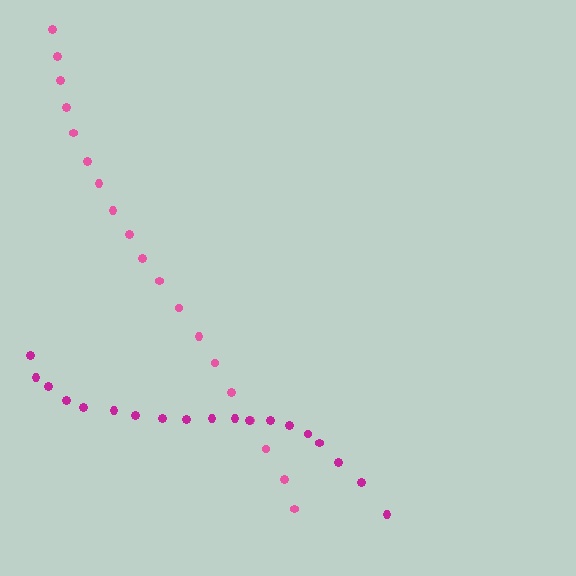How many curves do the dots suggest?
There are 2 distinct paths.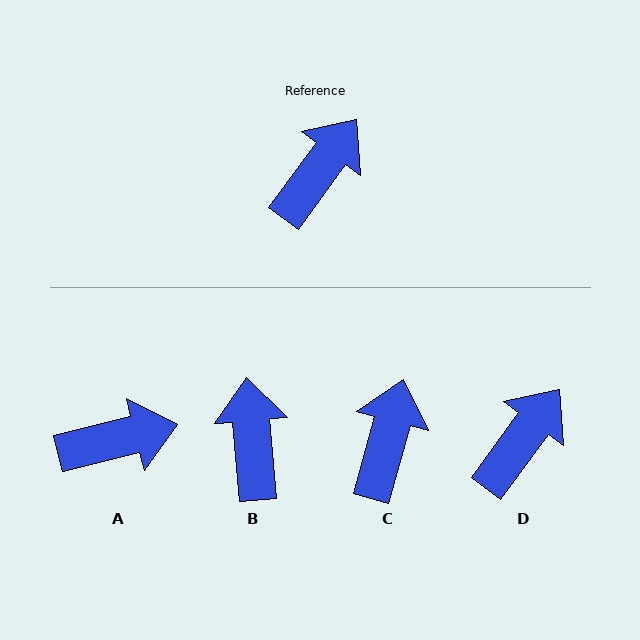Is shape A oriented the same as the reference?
No, it is off by about 40 degrees.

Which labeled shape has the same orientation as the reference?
D.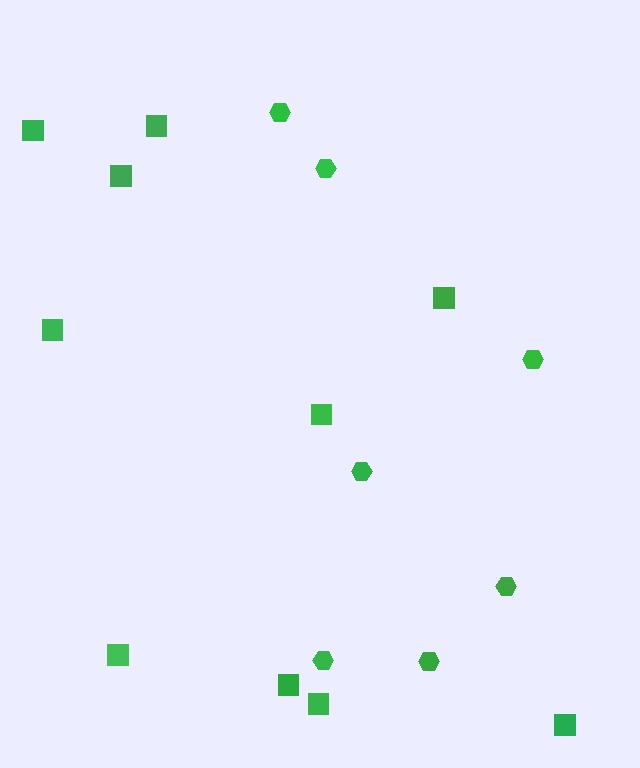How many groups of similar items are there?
There are 2 groups: one group of squares (10) and one group of hexagons (7).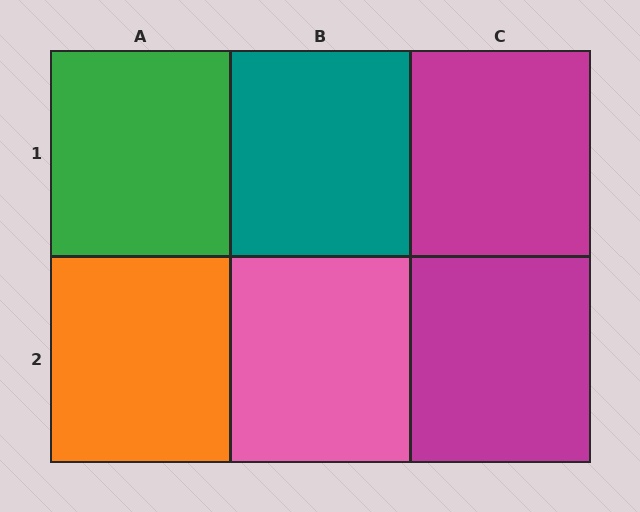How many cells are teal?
1 cell is teal.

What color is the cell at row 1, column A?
Green.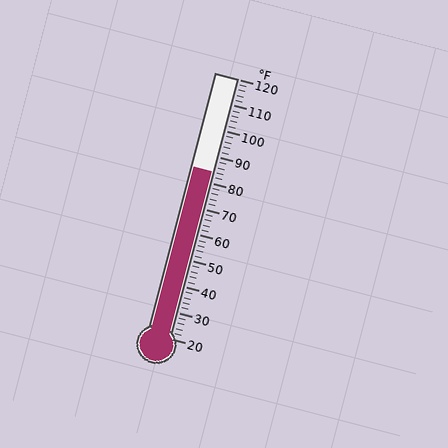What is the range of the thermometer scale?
The thermometer scale ranges from 20°F to 120°F.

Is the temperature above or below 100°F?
The temperature is below 100°F.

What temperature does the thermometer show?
The thermometer shows approximately 84°F.